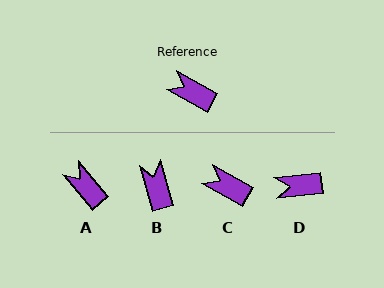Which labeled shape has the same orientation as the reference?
C.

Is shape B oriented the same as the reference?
No, it is off by about 45 degrees.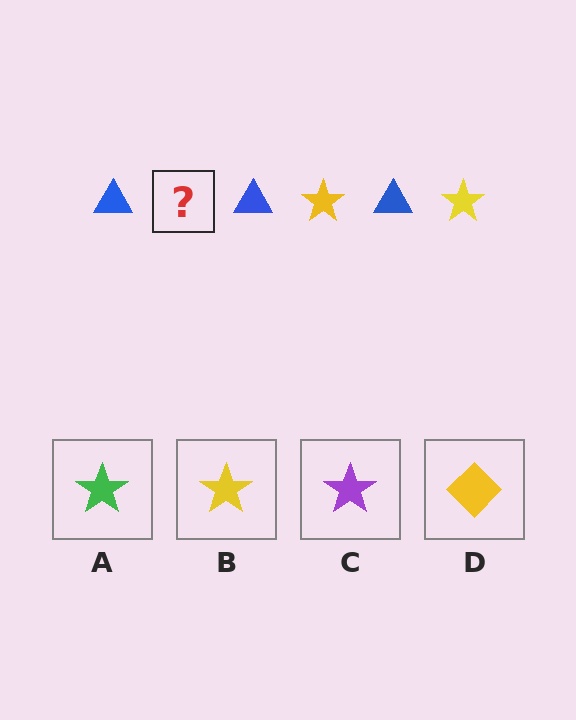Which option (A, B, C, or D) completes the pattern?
B.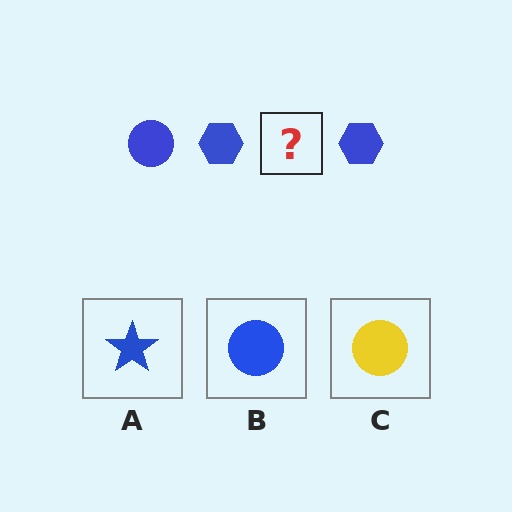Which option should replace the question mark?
Option B.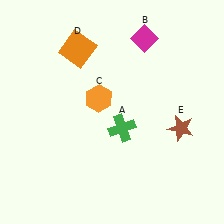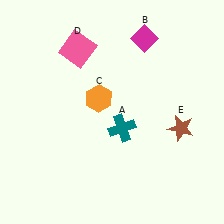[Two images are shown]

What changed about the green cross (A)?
In Image 1, A is green. In Image 2, it changed to teal.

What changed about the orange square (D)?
In Image 1, D is orange. In Image 2, it changed to pink.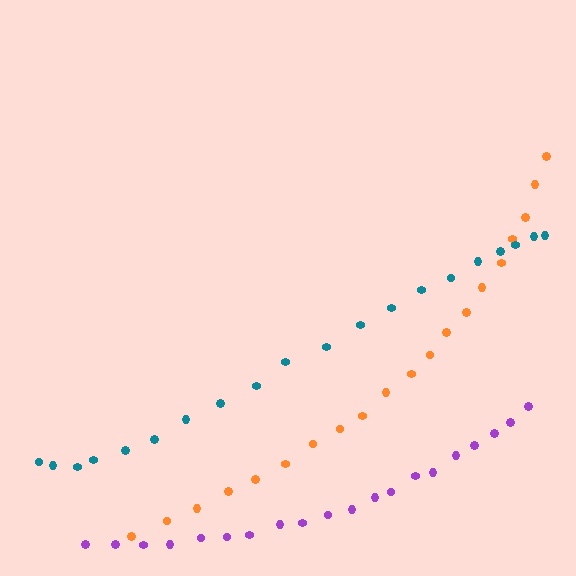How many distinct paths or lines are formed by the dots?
There are 3 distinct paths.